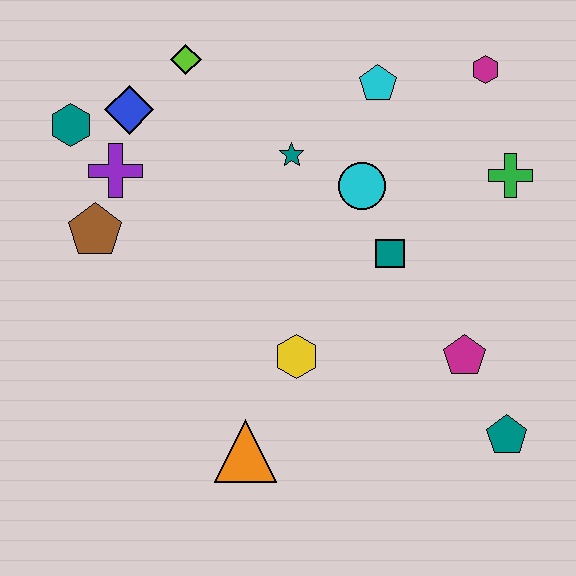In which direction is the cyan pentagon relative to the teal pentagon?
The cyan pentagon is above the teal pentagon.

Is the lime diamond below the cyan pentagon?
No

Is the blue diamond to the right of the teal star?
No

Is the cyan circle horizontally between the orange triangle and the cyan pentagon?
Yes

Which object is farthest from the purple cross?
The teal pentagon is farthest from the purple cross.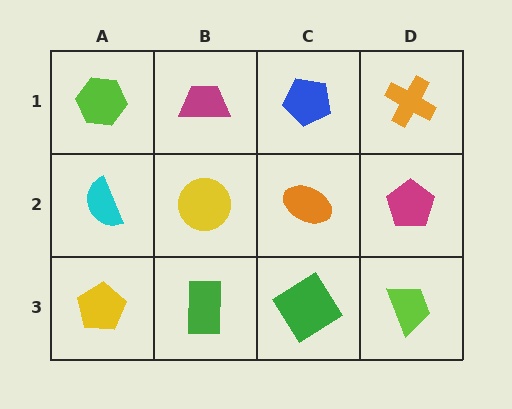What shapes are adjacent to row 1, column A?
A cyan semicircle (row 2, column A), a magenta trapezoid (row 1, column B).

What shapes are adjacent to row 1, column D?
A magenta pentagon (row 2, column D), a blue pentagon (row 1, column C).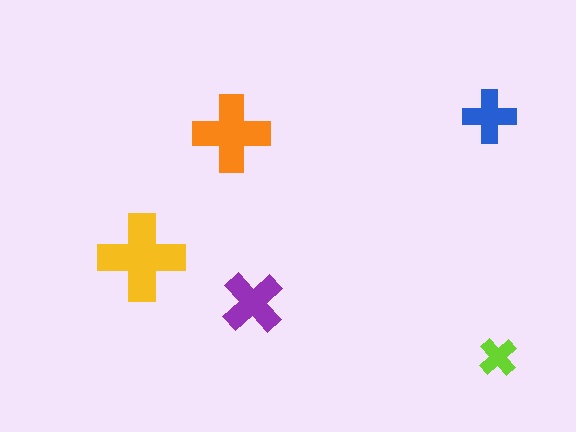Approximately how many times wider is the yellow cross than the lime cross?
About 2.5 times wider.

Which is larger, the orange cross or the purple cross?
The orange one.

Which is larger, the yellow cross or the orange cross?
The yellow one.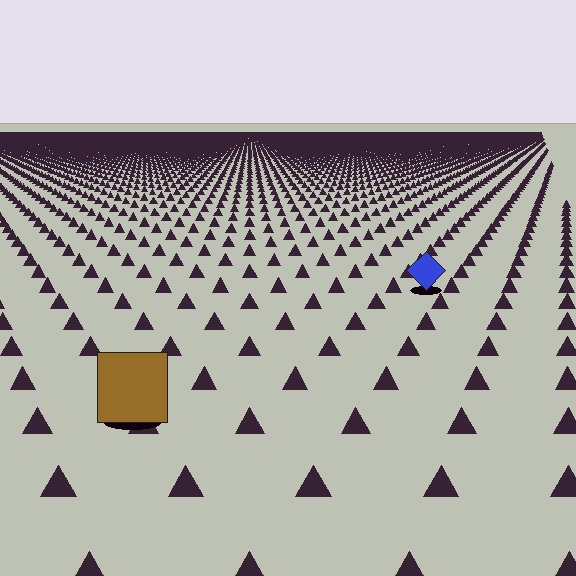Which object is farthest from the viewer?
The blue diamond is farthest from the viewer. It appears smaller and the ground texture around it is denser.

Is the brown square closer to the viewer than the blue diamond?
Yes. The brown square is closer — you can tell from the texture gradient: the ground texture is coarser near it.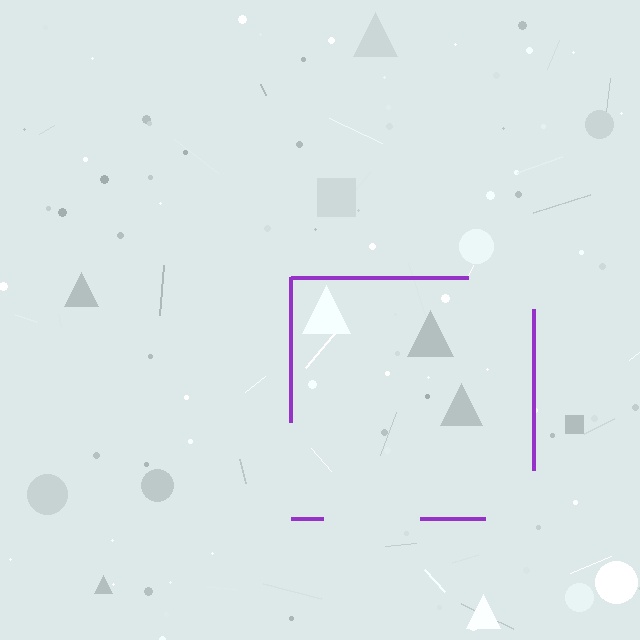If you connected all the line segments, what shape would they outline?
They would outline a square.